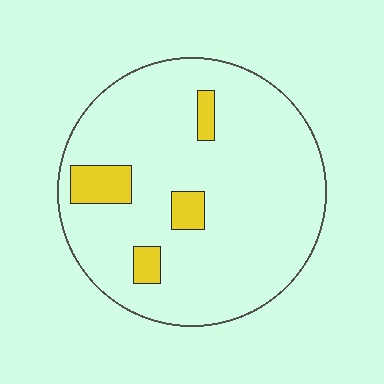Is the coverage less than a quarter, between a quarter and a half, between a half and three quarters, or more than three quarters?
Less than a quarter.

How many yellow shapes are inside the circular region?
4.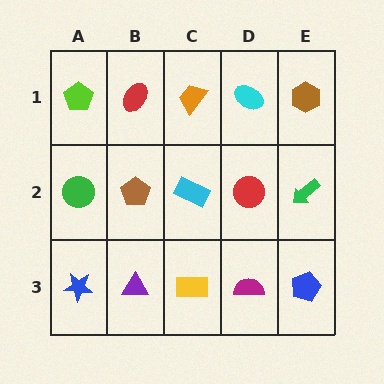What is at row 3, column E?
A blue pentagon.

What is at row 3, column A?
A blue star.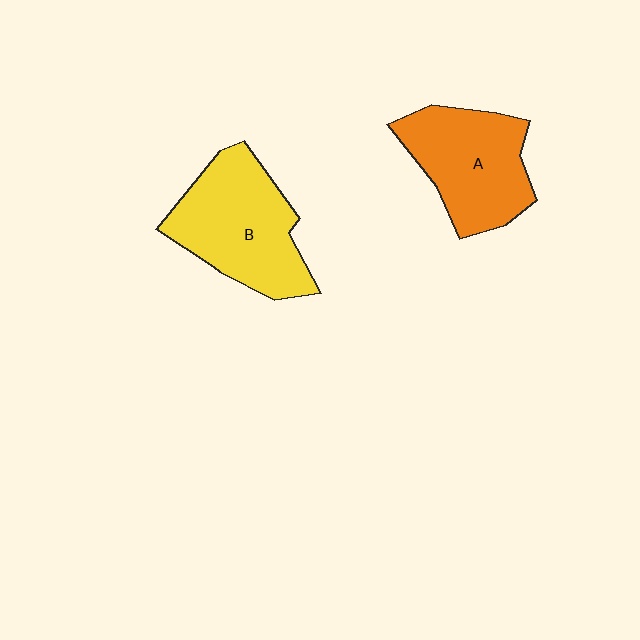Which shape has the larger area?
Shape B (yellow).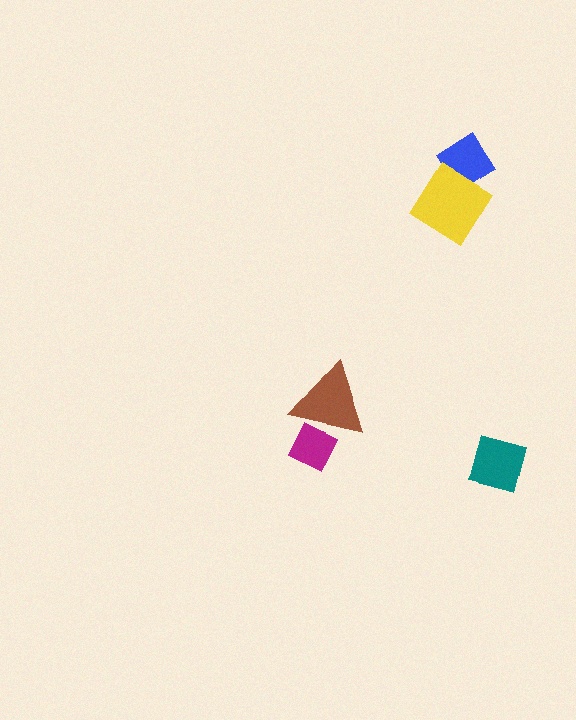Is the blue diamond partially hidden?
Yes, it is partially covered by another shape.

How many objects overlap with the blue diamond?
1 object overlaps with the blue diamond.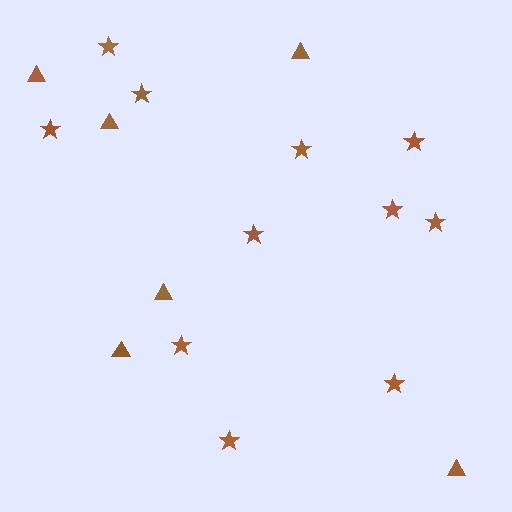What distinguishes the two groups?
There are 2 groups: one group of triangles (6) and one group of stars (11).